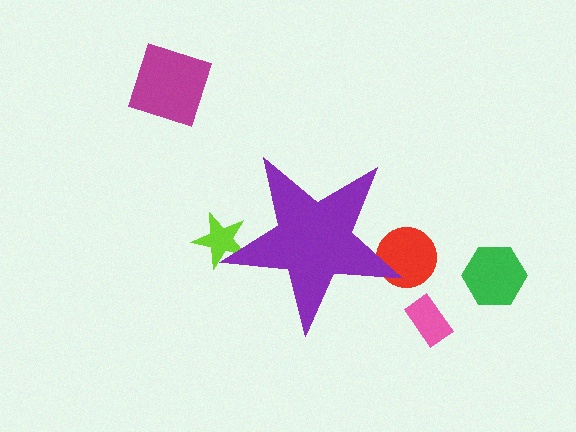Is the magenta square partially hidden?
No, the magenta square is fully visible.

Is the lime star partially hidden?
Yes, the lime star is partially hidden behind the purple star.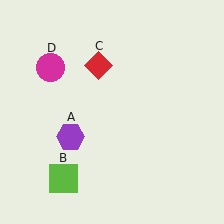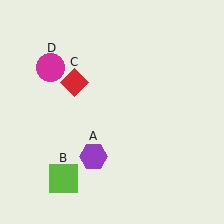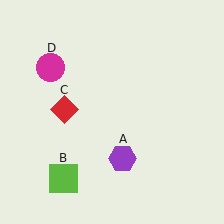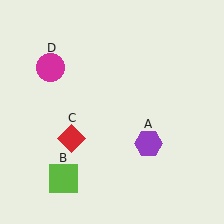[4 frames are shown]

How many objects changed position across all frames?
2 objects changed position: purple hexagon (object A), red diamond (object C).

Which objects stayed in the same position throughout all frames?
Lime square (object B) and magenta circle (object D) remained stationary.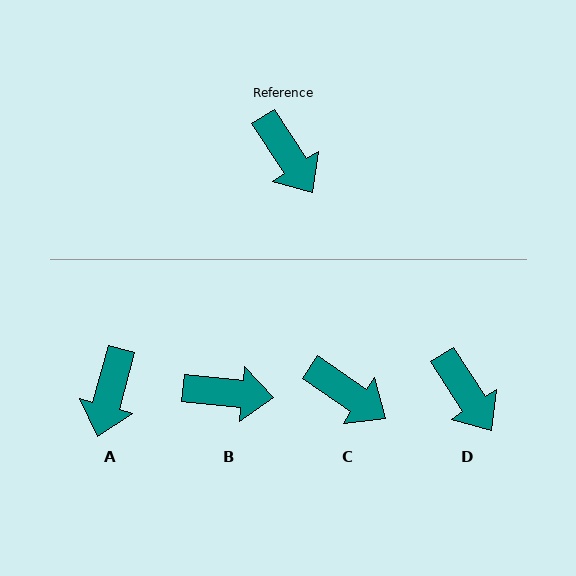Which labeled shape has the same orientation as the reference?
D.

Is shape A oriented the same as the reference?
No, it is off by about 48 degrees.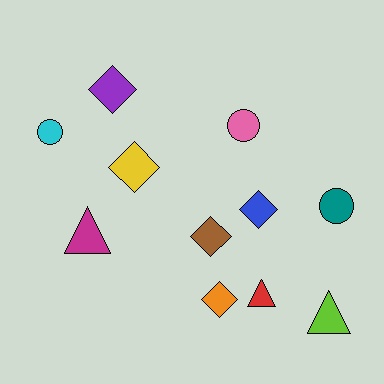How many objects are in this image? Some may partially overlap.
There are 11 objects.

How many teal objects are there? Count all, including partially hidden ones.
There is 1 teal object.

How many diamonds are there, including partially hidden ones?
There are 5 diamonds.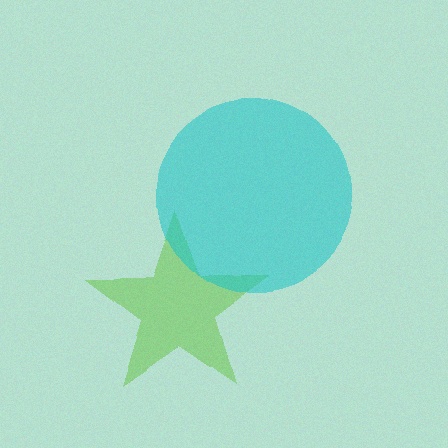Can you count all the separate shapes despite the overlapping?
Yes, there are 2 separate shapes.